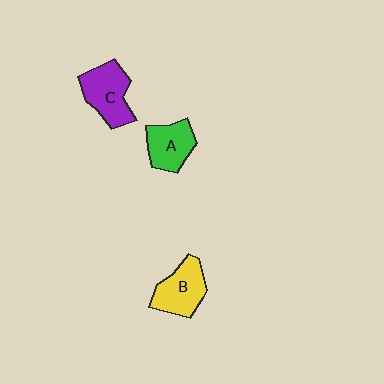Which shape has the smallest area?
Shape A (green).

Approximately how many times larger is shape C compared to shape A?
Approximately 1.2 times.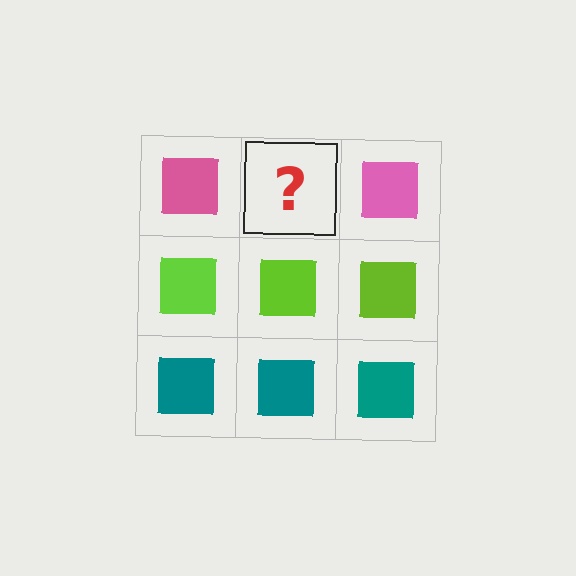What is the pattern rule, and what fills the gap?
The rule is that each row has a consistent color. The gap should be filled with a pink square.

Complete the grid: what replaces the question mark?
The question mark should be replaced with a pink square.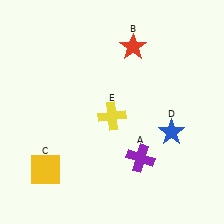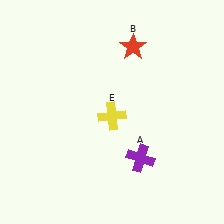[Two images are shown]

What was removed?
The blue star (D), the yellow square (C) were removed in Image 2.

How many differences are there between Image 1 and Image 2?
There are 2 differences between the two images.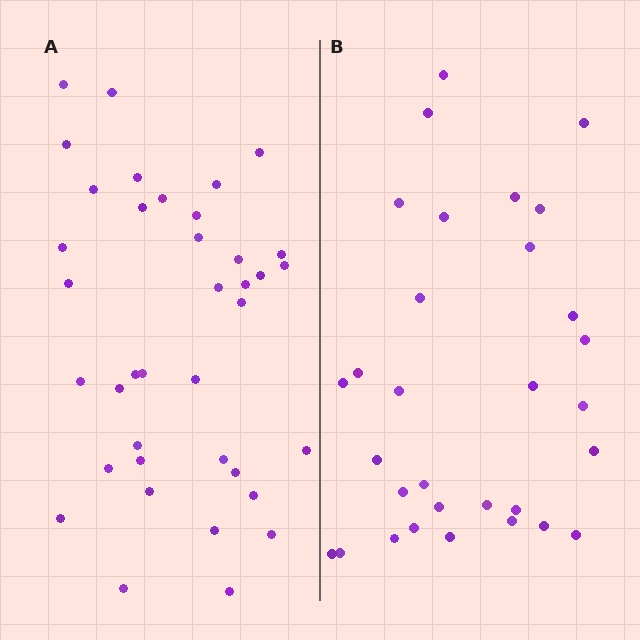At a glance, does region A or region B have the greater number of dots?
Region A (the left region) has more dots.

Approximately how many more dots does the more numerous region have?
Region A has roughly 8 or so more dots than region B.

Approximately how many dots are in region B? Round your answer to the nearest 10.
About 30 dots. (The exact count is 31, which rounds to 30.)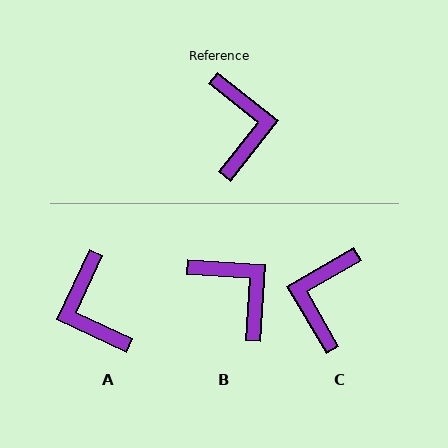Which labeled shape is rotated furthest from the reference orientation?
A, about 167 degrees away.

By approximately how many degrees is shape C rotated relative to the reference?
Approximately 159 degrees counter-clockwise.